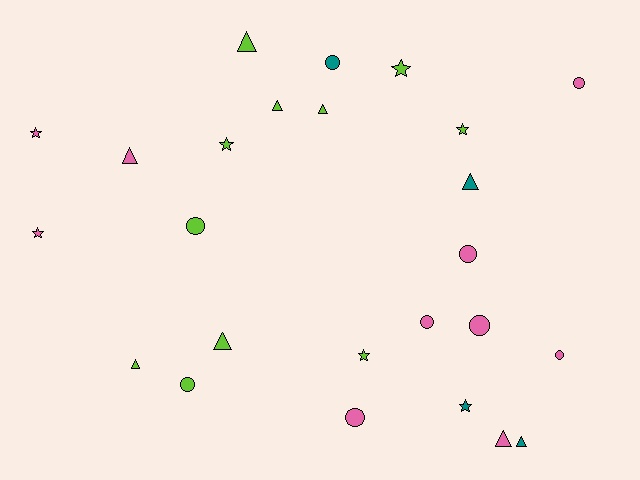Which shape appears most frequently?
Circle, with 9 objects.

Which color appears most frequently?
Lime, with 11 objects.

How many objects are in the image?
There are 25 objects.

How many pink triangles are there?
There are 2 pink triangles.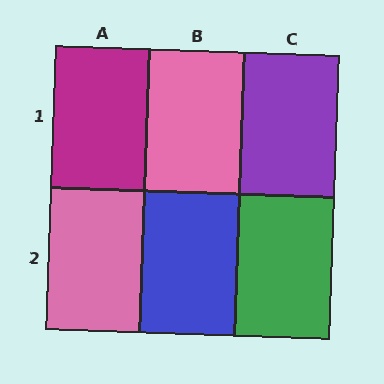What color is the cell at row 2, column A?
Pink.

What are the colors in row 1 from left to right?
Magenta, pink, purple.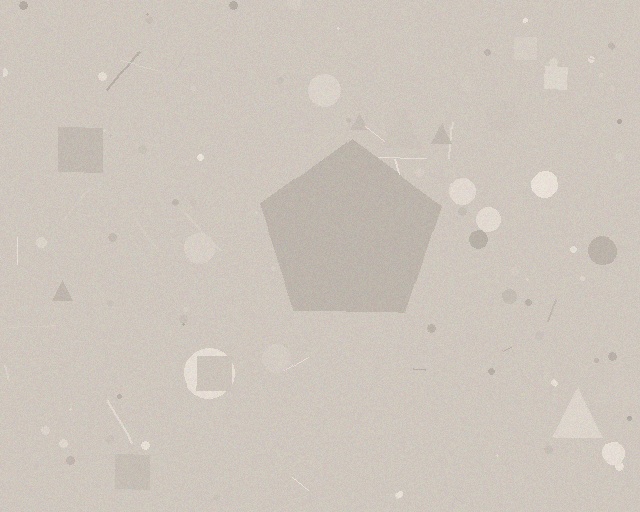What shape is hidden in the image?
A pentagon is hidden in the image.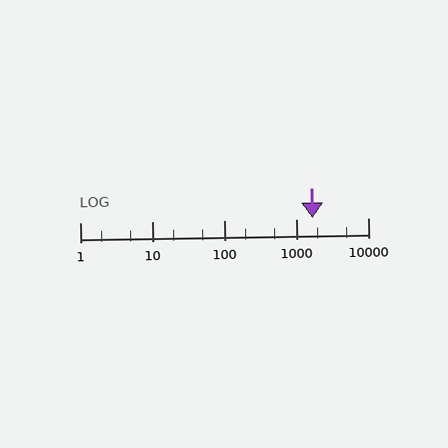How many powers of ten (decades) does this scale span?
The scale spans 4 decades, from 1 to 10000.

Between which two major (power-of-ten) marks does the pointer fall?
The pointer is between 1000 and 10000.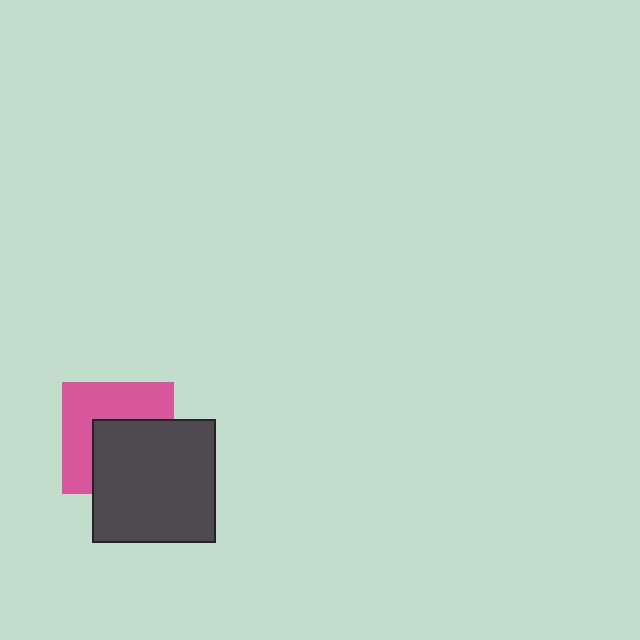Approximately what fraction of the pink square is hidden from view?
Roughly 48% of the pink square is hidden behind the dark gray square.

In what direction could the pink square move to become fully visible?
The pink square could move toward the upper-left. That would shift it out from behind the dark gray square entirely.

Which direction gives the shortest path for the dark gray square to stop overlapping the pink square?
Moving toward the lower-right gives the shortest separation.